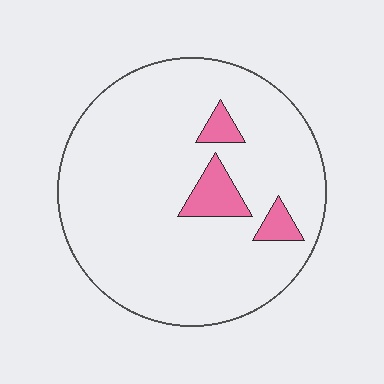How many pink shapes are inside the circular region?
3.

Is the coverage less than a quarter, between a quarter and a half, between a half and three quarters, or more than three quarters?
Less than a quarter.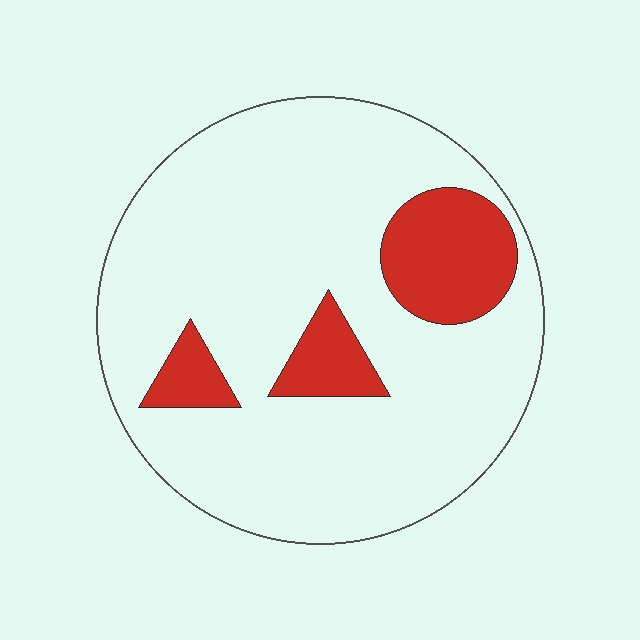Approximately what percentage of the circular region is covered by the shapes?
Approximately 15%.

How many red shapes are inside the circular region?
3.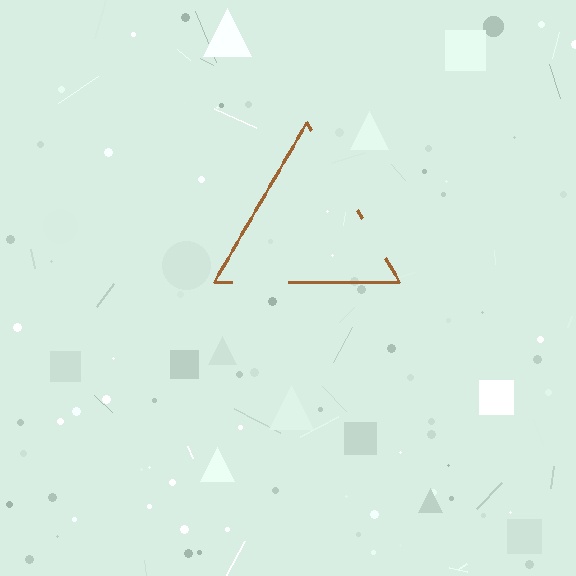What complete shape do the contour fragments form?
The contour fragments form a triangle.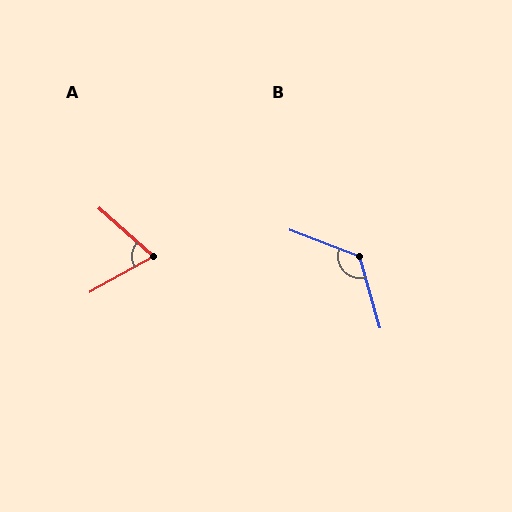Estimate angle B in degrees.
Approximately 127 degrees.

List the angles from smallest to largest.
A (71°), B (127°).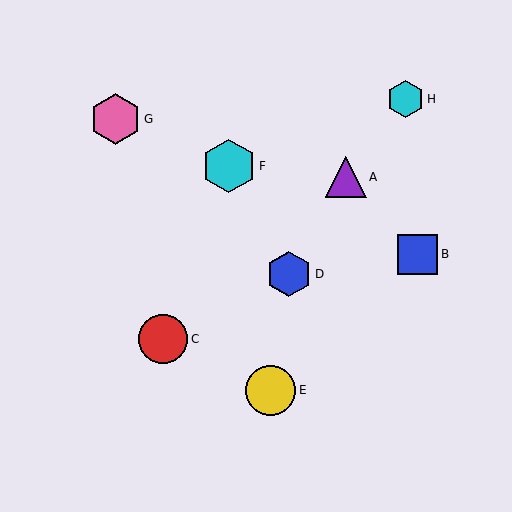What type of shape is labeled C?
Shape C is a red circle.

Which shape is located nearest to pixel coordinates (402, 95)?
The cyan hexagon (labeled H) at (406, 99) is nearest to that location.